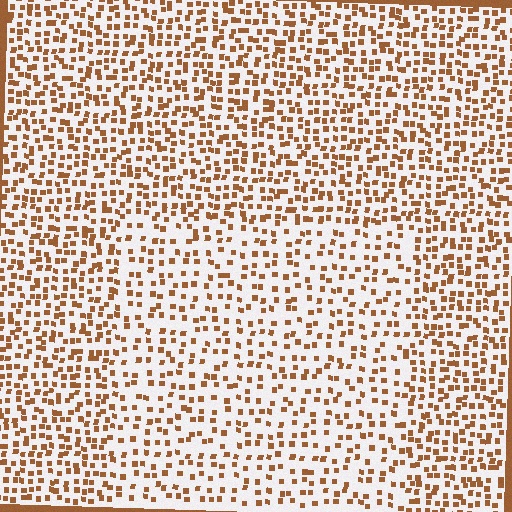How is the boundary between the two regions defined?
The boundary is defined by a change in element density (approximately 1.6x ratio). All elements are the same color, size, and shape.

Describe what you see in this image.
The image contains small brown elements arranged at two different densities. A rectangle-shaped region is visible where the elements are less densely packed than the surrounding area.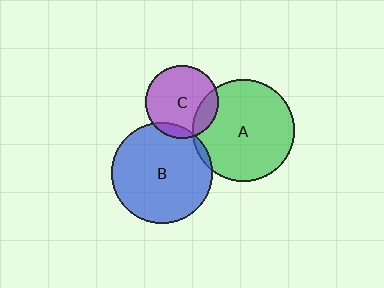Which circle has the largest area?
Circle A (green).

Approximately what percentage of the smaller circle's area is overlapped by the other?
Approximately 20%.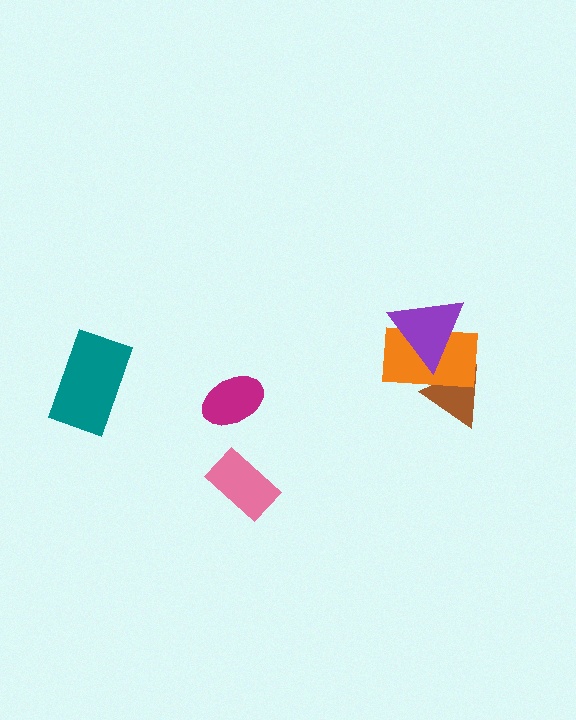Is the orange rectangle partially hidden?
Yes, it is partially covered by another shape.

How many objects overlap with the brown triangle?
2 objects overlap with the brown triangle.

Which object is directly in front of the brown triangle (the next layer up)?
The orange rectangle is directly in front of the brown triangle.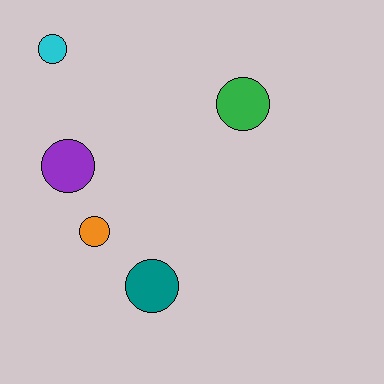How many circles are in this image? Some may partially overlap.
There are 5 circles.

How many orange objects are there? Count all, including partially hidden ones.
There is 1 orange object.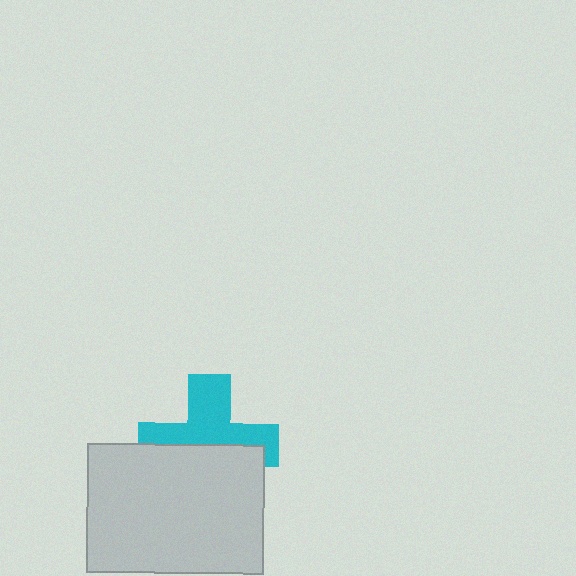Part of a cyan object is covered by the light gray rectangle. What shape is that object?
It is a cross.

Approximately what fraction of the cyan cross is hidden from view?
Roughly 47% of the cyan cross is hidden behind the light gray rectangle.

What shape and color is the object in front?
The object in front is a light gray rectangle.